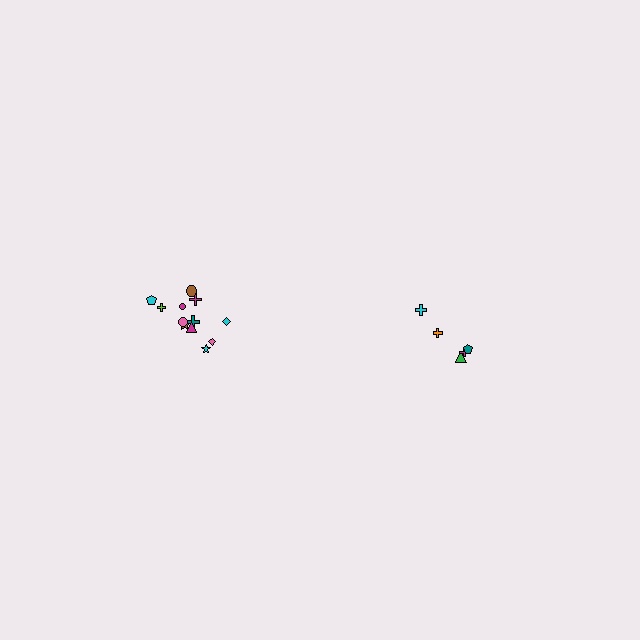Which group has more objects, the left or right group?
The left group.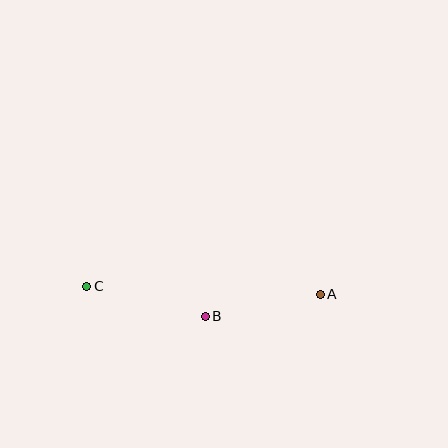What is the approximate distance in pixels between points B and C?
The distance between B and C is approximately 122 pixels.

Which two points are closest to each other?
Points A and B are closest to each other.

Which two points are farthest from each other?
Points A and C are farthest from each other.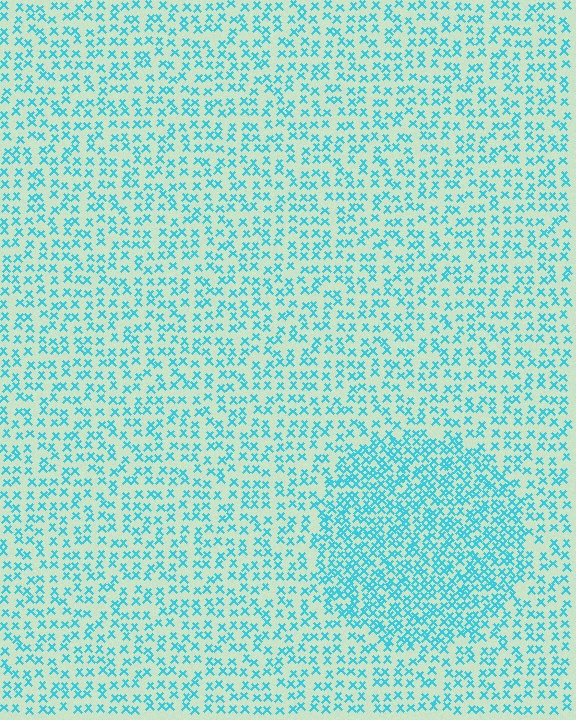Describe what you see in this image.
The image contains small cyan elements arranged at two different densities. A circle-shaped region is visible where the elements are more densely packed than the surrounding area.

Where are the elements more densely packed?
The elements are more densely packed inside the circle boundary.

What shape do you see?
I see a circle.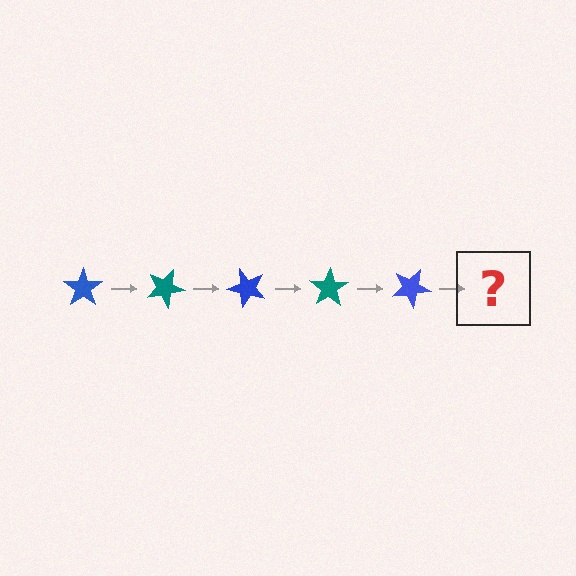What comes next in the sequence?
The next element should be a teal star, rotated 125 degrees from the start.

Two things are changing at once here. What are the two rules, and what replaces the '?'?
The two rules are that it rotates 25 degrees each step and the color cycles through blue and teal. The '?' should be a teal star, rotated 125 degrees from the start.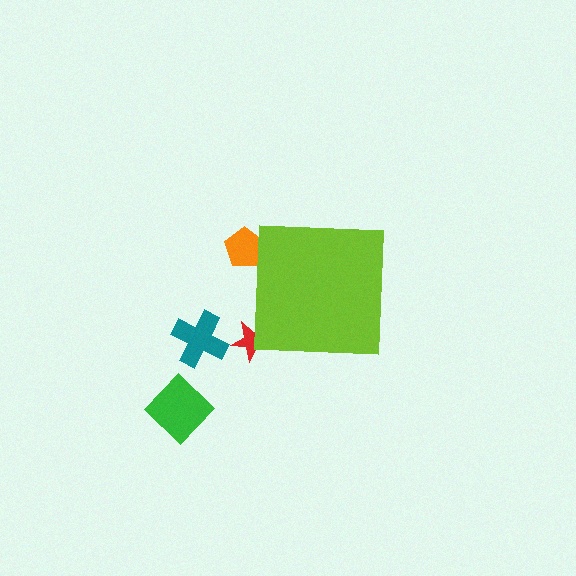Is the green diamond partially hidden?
No, the green diamond is fully visible.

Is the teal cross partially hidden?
No, the teal cross is fully visible.